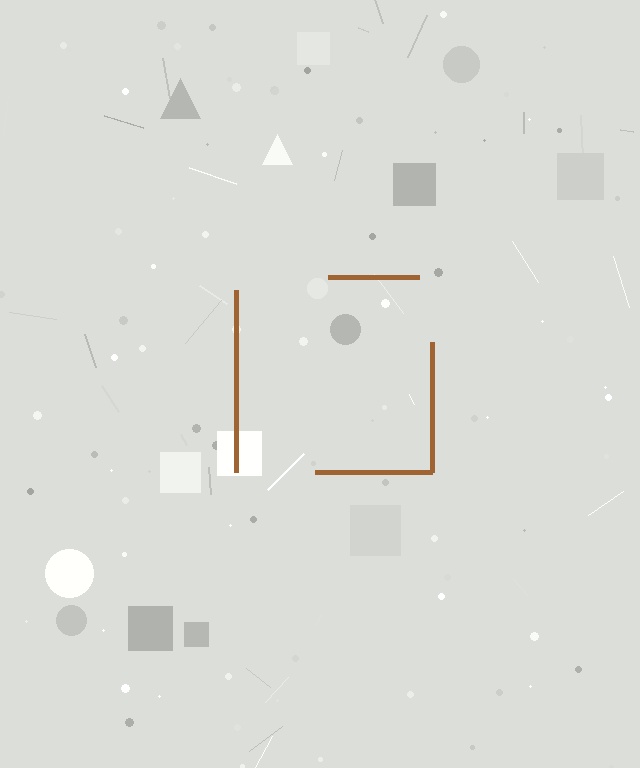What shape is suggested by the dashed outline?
The dashed outline suggests a square.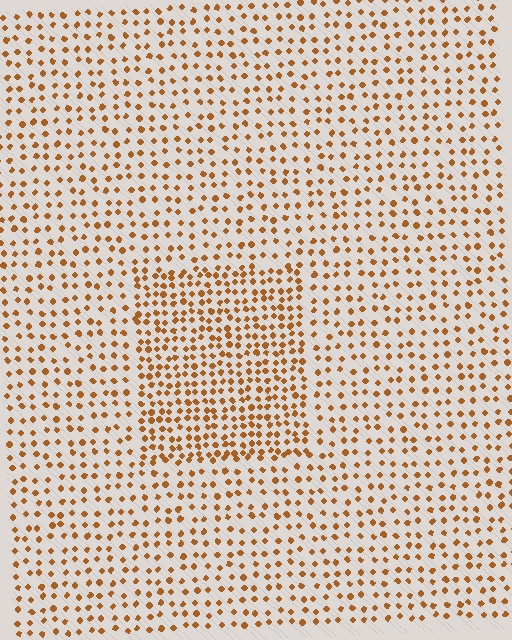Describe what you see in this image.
The image contains small brown elements arranged at two different densities. A rectangle-shaped region is visible where the elements are more densely packed than the surrounding area.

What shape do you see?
I see a rectangle.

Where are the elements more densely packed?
The elements are more densely packed inside the rectangle boundary.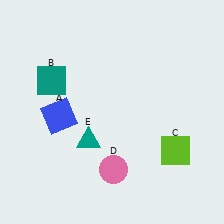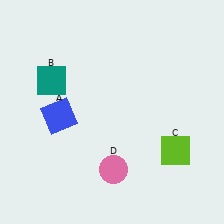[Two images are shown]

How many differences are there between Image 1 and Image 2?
There is 1 difference between the two images.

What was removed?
The teal triangle (E) was removed in Image 2.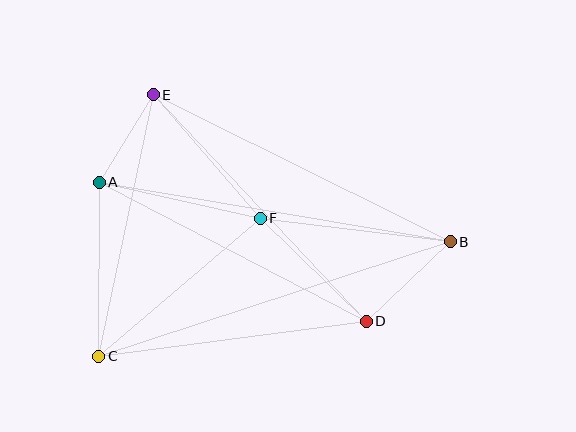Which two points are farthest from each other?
Points B and C are farthest from each other.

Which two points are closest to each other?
Points A and E are closest to each other.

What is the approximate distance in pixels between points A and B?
The distance between A and B is approximately 356 pixels.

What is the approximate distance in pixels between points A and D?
The distance between A and D is approximately 301 pixels.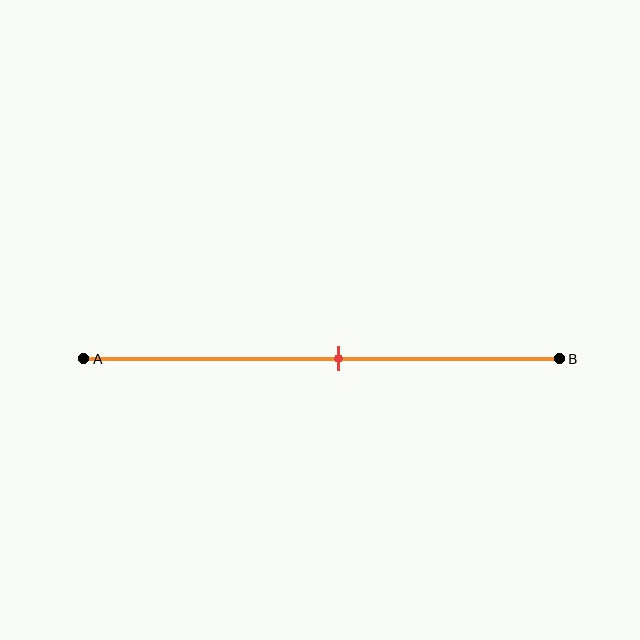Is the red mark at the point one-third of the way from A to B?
No, the mark is at about 55% from A, not at the 33% one-third point.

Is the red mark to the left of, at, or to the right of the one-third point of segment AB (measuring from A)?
The red mark is to the right of the one-third point of segment AB.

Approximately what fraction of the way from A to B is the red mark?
The red mark is approximately 55% of the way from A to B.